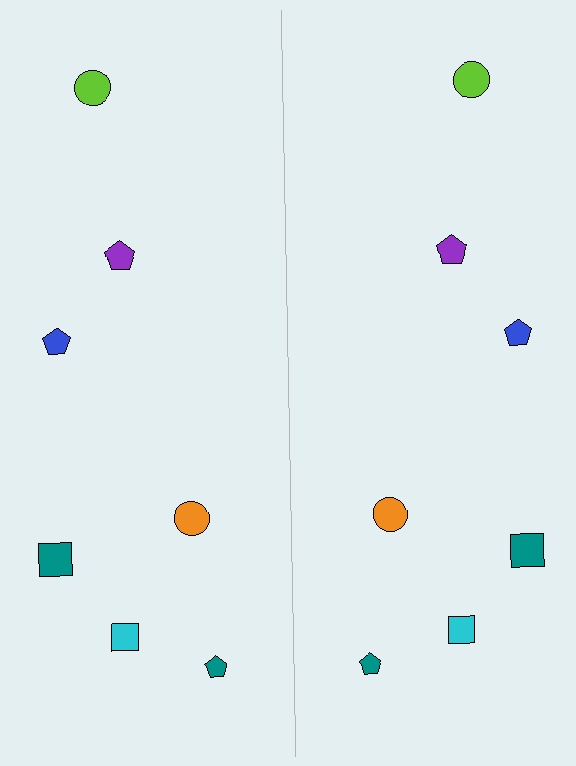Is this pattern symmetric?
Yes, this pattern has bilateral (reflection) symmetry.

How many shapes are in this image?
There are 14 shapes in this image.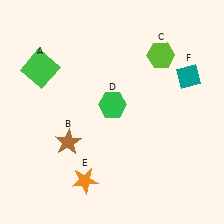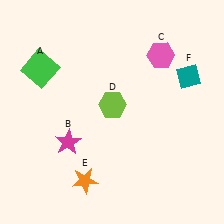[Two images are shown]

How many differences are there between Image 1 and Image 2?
There are 3 differences between the two images.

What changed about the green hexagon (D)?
In Image 1, D is green. In Image 2, it changed to lime.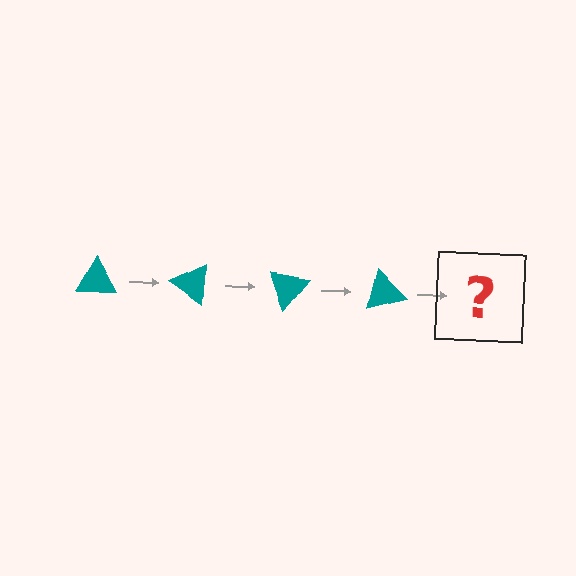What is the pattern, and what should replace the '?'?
The pattern is that the triangle rotates 35 degrees each step. The '?' should be a teal triangle rotated 140 degrees.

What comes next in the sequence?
The next element should be a teal triangle rotated 140 degrees.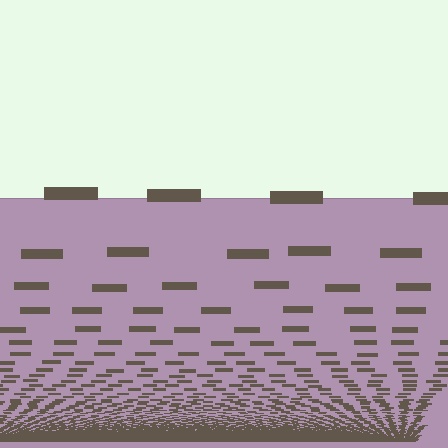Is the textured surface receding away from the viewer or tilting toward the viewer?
The surface appears to tilt toward the viewer. Texture elements get larger and sparser toward the top.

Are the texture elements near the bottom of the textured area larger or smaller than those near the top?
Smaller. The gradient is inverted — elements near the bottom are smaller and denser.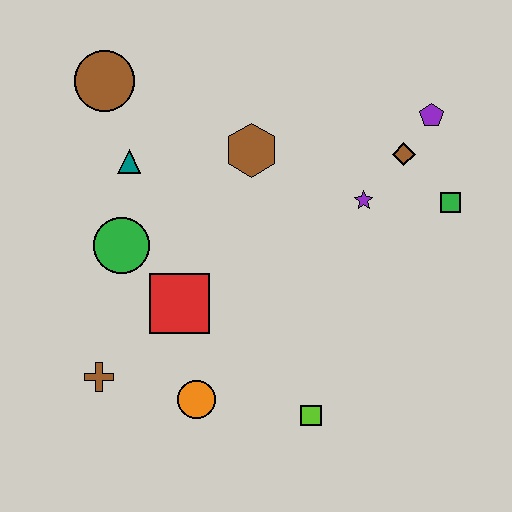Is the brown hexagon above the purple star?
Yes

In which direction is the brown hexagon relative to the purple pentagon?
The brown hexagon is to the left of the purple pentagon.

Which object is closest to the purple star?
The brown diamond is closest to the purple star.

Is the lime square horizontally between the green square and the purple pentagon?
No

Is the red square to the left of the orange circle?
Yes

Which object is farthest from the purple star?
The brown cross is farthest from the purple star.